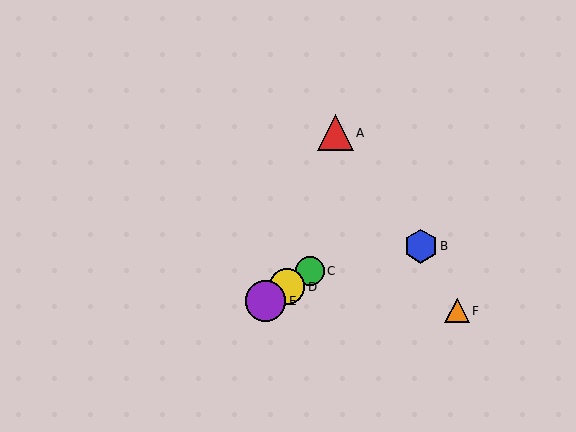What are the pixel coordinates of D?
Object D is at (287, 287).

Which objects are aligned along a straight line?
Objects C, D, E are aligned along a straight line.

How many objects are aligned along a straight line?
3 objects (C, D, E) are aligned along a straight line.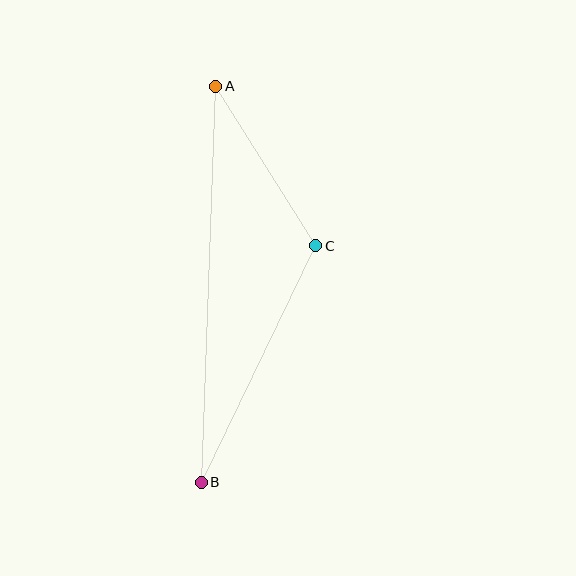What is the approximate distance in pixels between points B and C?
The distance between B and C is approximately 263 pixels.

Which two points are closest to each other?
Points A and C are closest to each other.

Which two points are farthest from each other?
Points A and B are farthest from each other.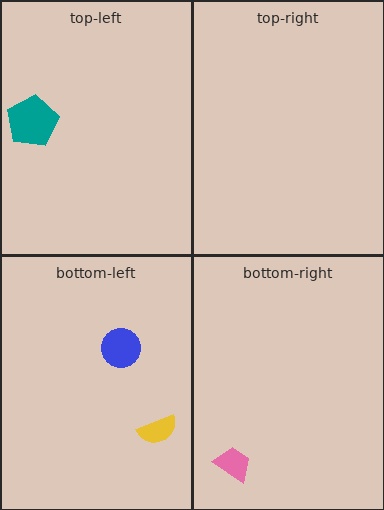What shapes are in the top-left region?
The teal pentagon.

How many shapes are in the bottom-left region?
2.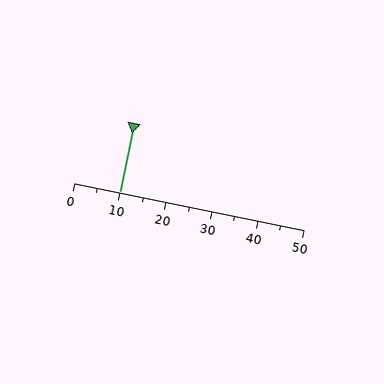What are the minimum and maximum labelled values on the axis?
The axis runs from 0 to 50.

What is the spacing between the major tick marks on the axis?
The major ticks are spaced 10 apart.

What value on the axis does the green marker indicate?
The marker indicates approximately 10.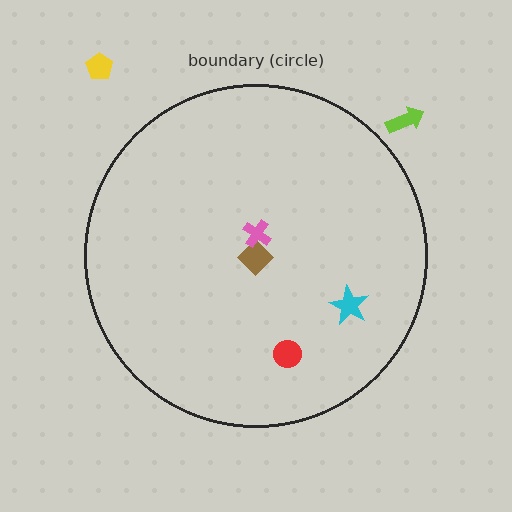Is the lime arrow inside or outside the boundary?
Outside.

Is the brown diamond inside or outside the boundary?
Inside.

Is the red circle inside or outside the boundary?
Inside.